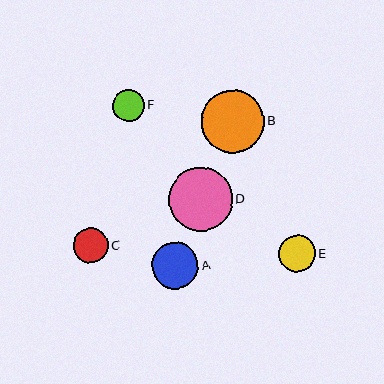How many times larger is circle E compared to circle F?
Circle E is approximately 1.1 times the size of circle F.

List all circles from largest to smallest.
From largest to smallest: D, B, A, E, C, F.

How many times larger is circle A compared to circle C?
Circle A is approximately 1.4 times the size of circle C.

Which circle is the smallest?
Circle F is the smallest with a size of approximately 32 pixels.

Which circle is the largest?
Circle D is the largest with a size of approximately 64 pixels.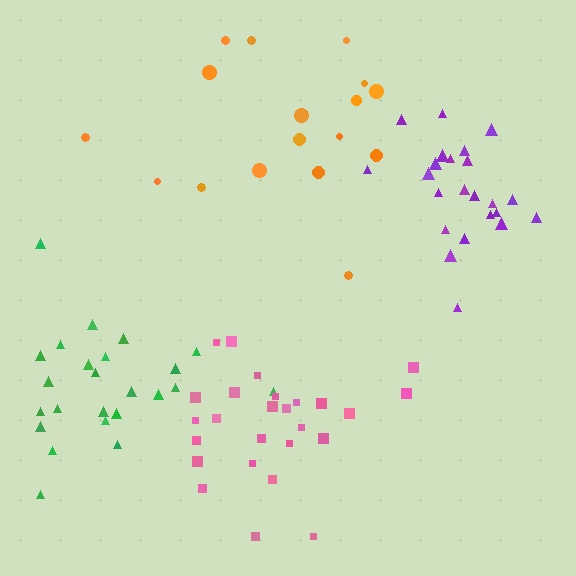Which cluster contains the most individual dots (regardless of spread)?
Pink (26).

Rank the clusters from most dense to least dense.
purple, green, pink, orange.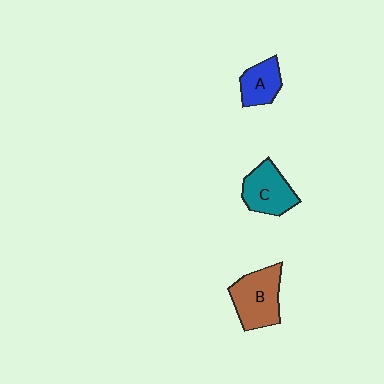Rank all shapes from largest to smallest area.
From largest to smallest: B (brown), C (teal), A (blue).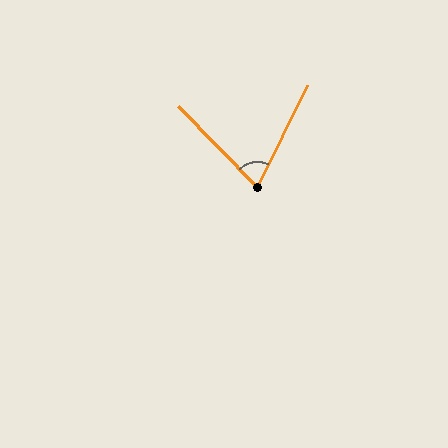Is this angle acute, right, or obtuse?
It is acute.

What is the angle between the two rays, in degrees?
Approximately 71 degrees.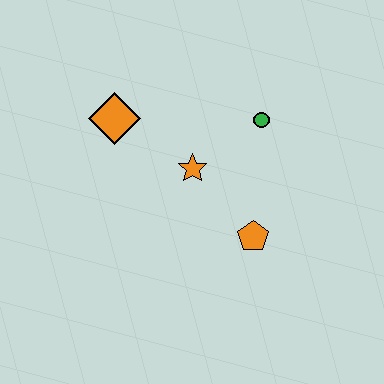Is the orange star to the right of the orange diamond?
Yes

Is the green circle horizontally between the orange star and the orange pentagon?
No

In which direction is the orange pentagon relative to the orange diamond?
The orange pentagon is to the right of the orange diamond.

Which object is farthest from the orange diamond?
The orange pentagon is farthest from the orange diamond.